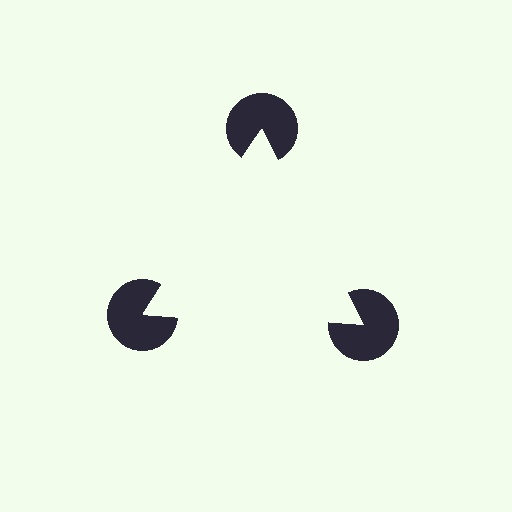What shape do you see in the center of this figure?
An illusory triangle — its edges are inferred from the aligned wedge cuts in the pac-man discs, not physically drawn.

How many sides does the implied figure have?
3 sides.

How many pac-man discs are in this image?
There are 3 — one at each vertex of the illusory triangle.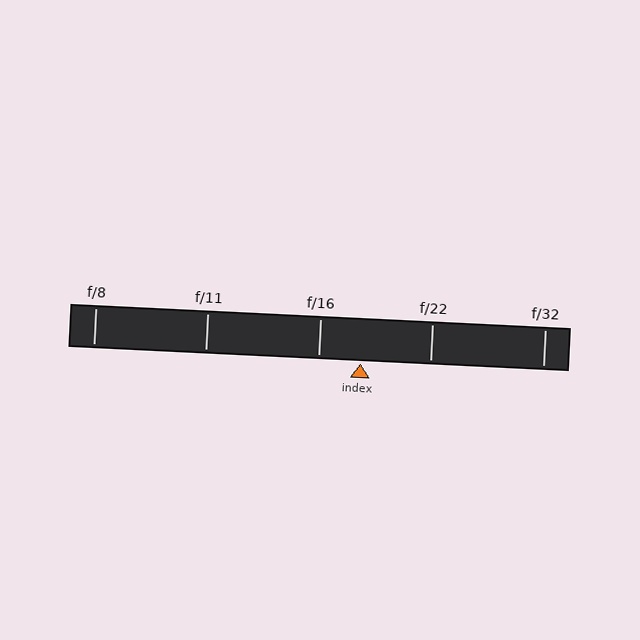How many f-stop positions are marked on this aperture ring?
There are 5 f-stop positions marked.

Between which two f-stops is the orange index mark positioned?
The index mark is between f/16 and f/22.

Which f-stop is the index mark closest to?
The index mark is closest to f/16.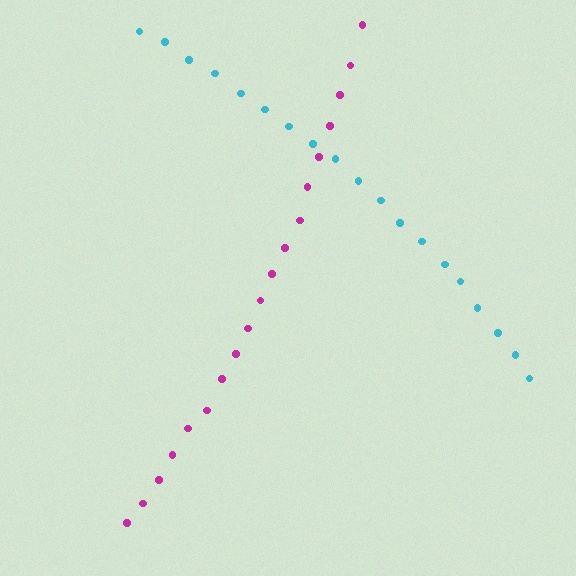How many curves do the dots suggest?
There are 2 distinct paths.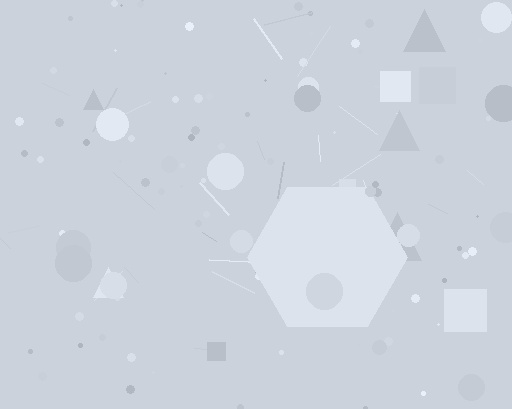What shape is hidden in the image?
A hexagon is hidden in the image.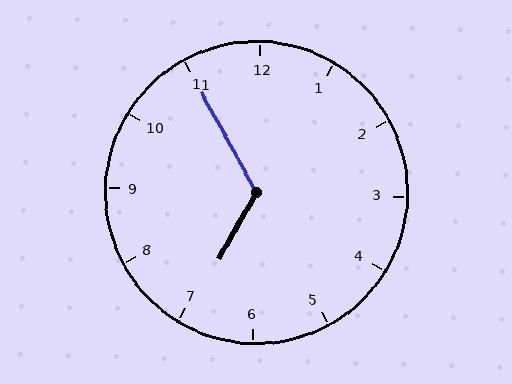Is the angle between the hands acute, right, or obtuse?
It is obtuse.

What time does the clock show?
6:55.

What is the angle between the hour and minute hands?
Approximately 122 degrees.